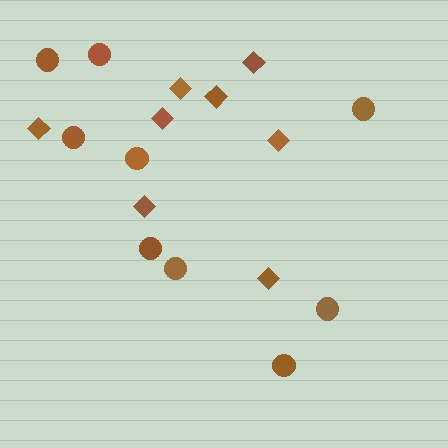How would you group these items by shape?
There are 2 groups: one group of circles (9) and one group of diamonds (8).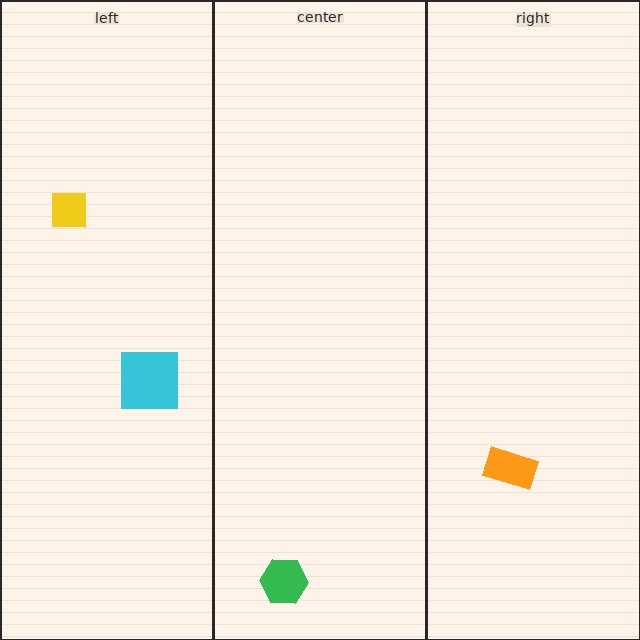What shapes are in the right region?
The orange rectangle.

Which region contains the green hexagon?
The center region.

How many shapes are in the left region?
2.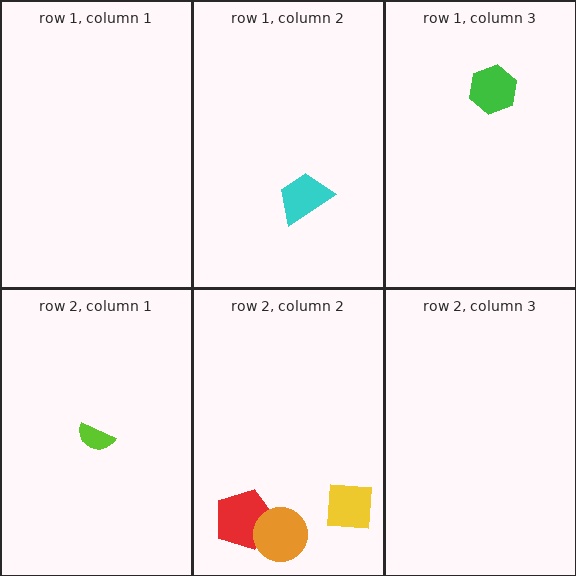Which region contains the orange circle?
The row 2, column 2 region.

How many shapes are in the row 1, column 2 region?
1.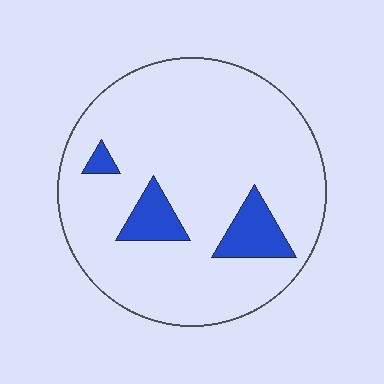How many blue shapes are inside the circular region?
3.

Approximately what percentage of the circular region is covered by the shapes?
Approximately 10%.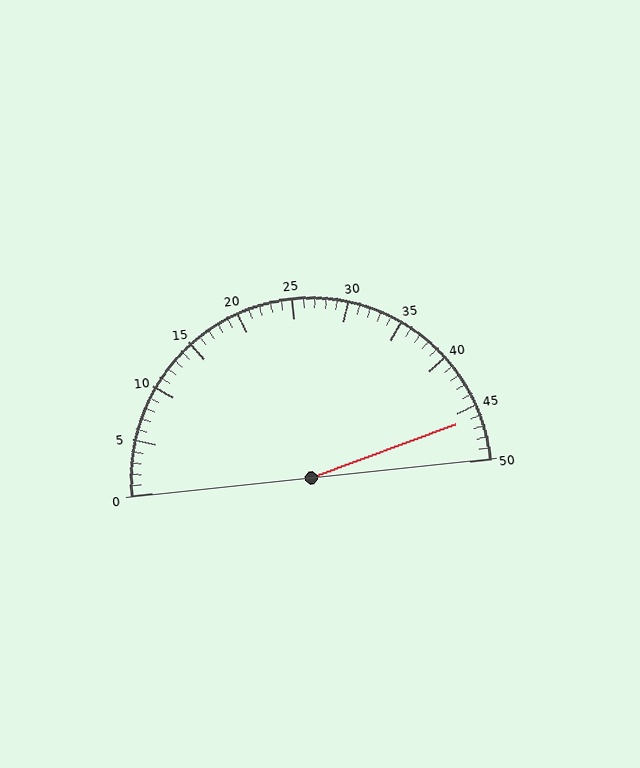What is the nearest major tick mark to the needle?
The nearest major tick mark is 45.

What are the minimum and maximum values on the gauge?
The gauge ranges from 0 to 50.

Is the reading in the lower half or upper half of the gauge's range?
The reading is in the upper half of the range (0 to 50).